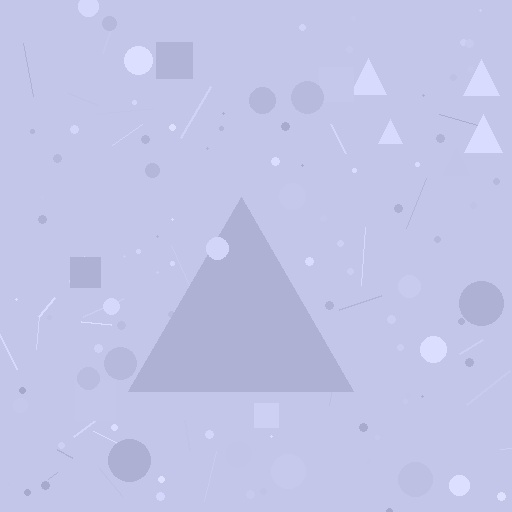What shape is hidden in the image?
A triangle is hidden in the image.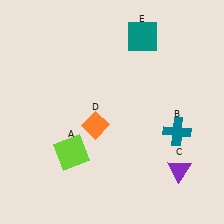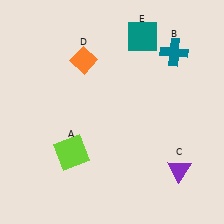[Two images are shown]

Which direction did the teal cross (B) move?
The teal cross (B) moved up.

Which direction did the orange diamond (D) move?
The orange diamond (D) moved up.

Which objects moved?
The objects that moved are: the teal cross (B), the orange diamond (D).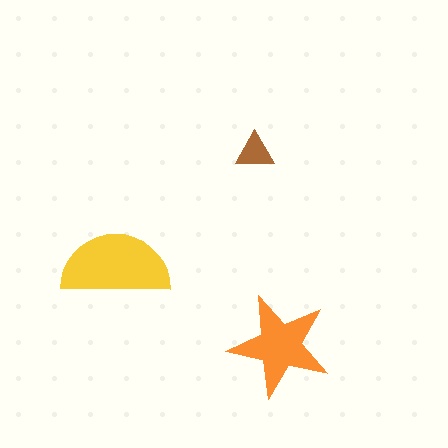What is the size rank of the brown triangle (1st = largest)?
3rd.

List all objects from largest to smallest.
The yellow semicircle, the orange star, the brown triangle.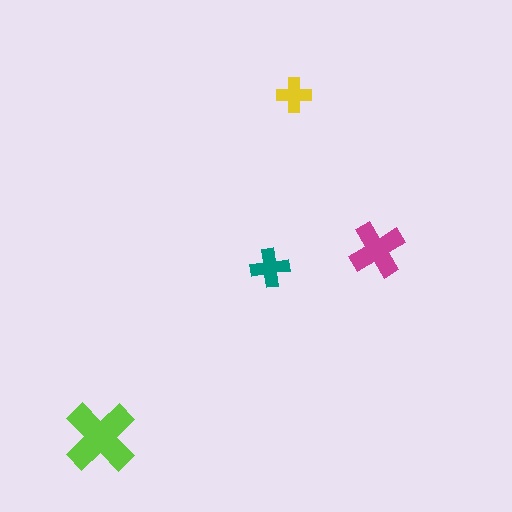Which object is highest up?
The yellow cross is topmost.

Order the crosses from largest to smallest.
the lime one, the magenta one, the teal one, the yellow one.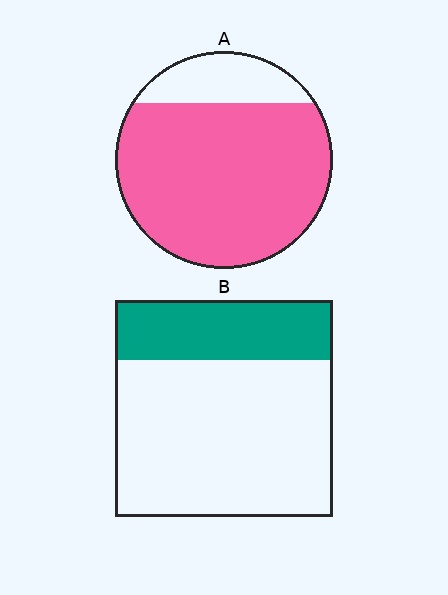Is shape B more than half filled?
No.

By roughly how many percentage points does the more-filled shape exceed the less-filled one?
By roughly 55 percentage points (A over B).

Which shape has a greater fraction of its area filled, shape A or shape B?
Shape A.